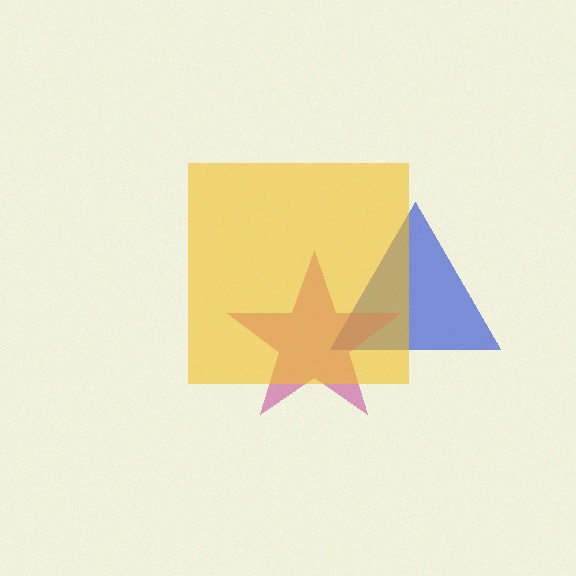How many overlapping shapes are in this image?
There are 3 overlapping shapes in the image.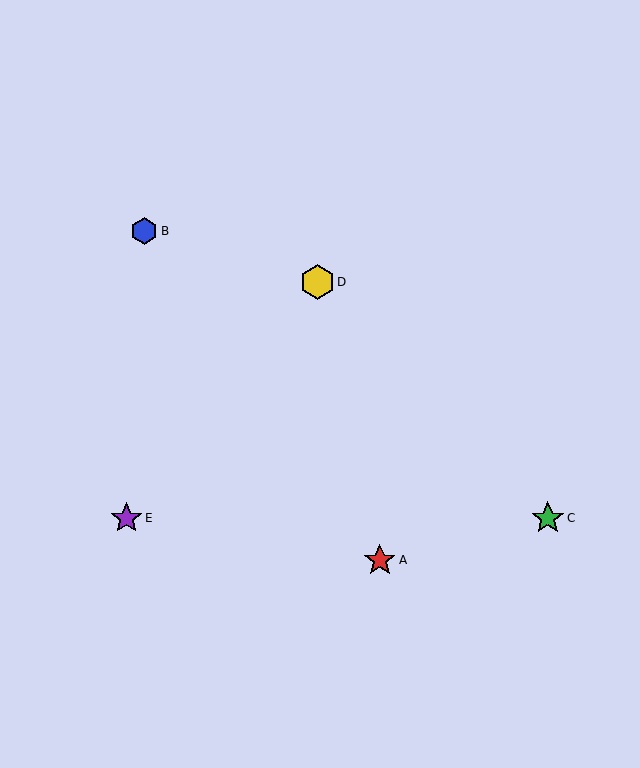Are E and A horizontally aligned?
No, E is at y≈518 and A is at y≈560.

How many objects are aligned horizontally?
2 objects (C, E) are aligned horizontally.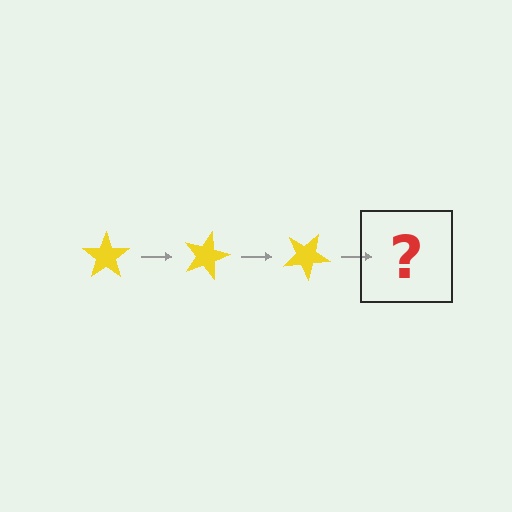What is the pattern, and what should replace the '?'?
The pattern is that the star rotates 15 degrees each step. The '?' should be a yellow star rotated 45 degrees.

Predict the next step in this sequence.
The next step is a yellow star rotated 45 degrees.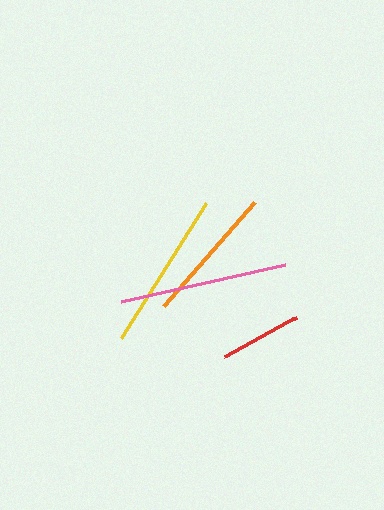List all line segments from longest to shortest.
From longest to shortest: pink, yellow, orange, red.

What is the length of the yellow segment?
The yellow segment is approximately 160 pixels long.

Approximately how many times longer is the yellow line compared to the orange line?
The yellow line is approximately 1.2 times the length of the orange line.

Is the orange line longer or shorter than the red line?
The orange line is longer than the red line.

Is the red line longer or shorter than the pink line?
The pink line is longer than the red line.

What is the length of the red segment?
The red segment is approximately 82 pixels long.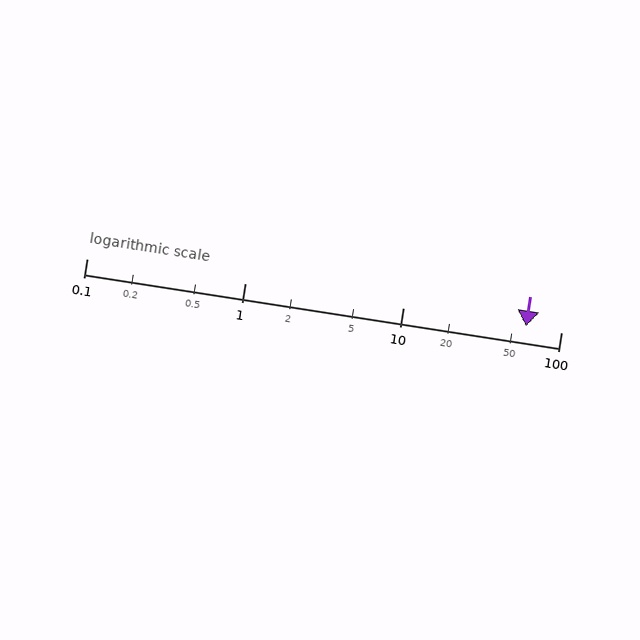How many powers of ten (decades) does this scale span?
The scale spans 3 decades, from 0.1 to 100.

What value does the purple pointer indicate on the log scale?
The pointer indicates approximately 60.